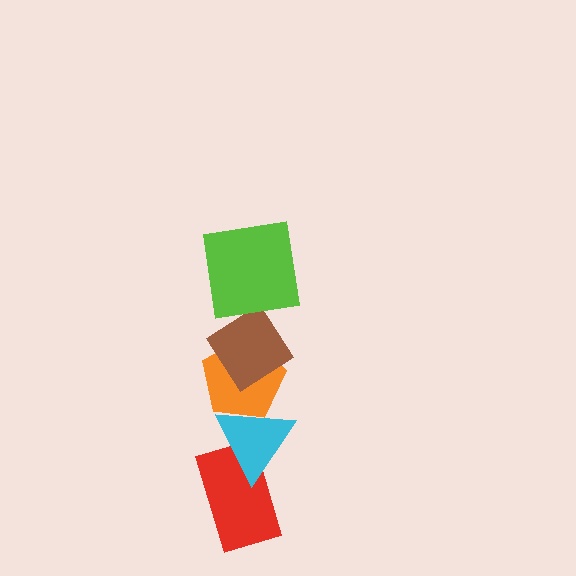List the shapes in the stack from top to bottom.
From top to bottom: the lime square, the brown diamond, the orange pentagon, the cyan triangle, the red rectangle.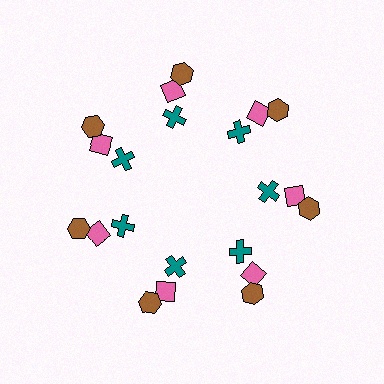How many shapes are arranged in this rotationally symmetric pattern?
There are 21 shapes, arranged in 7 groups of 3.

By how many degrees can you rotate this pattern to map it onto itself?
The pattern maps onto itself every 51 degrees of rotation.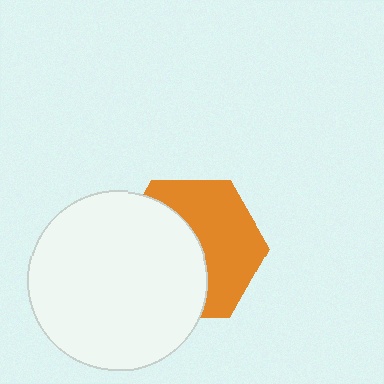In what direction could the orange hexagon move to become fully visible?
The orange hexagon could move right. That would shift it out from behind the white circle entirely.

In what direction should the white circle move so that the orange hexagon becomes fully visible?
The white circle should move left. That is the shortest direction to clear the overlap and leave the orange hexagon fully visible.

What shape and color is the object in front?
The object in front is a white circle.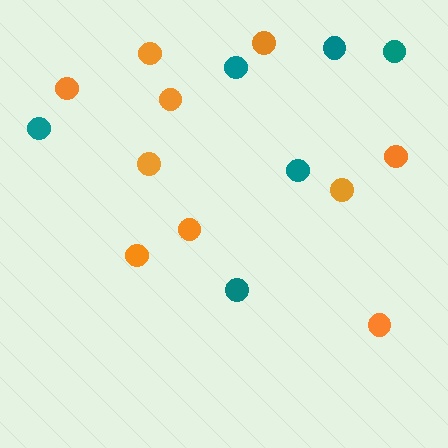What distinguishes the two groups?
There are 2 groups: one group of teal circles (6) and one group of orange circles (10).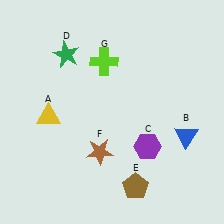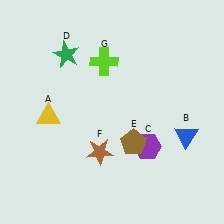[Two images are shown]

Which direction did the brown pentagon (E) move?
The brown pentagon (E) moved up.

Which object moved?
The brown pentagon (E) moved up.